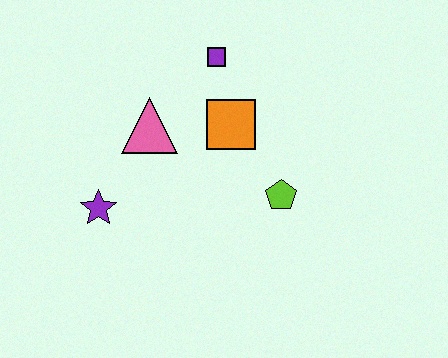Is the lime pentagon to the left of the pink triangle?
No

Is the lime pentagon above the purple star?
Yes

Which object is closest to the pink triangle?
The orange square is closest to the pink triangle.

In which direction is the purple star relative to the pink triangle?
The purple star is below the pink triangle.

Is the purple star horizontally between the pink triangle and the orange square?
No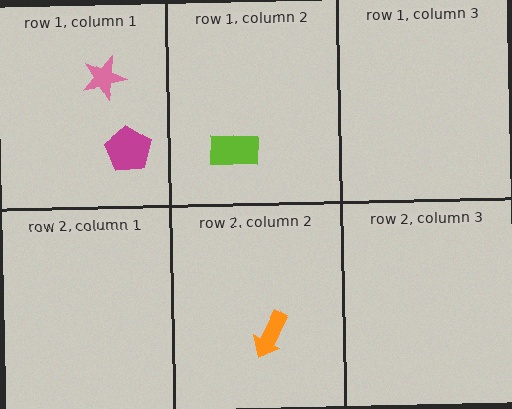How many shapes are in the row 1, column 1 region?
2.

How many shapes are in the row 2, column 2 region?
1.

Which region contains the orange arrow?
The row 2, column 2 region.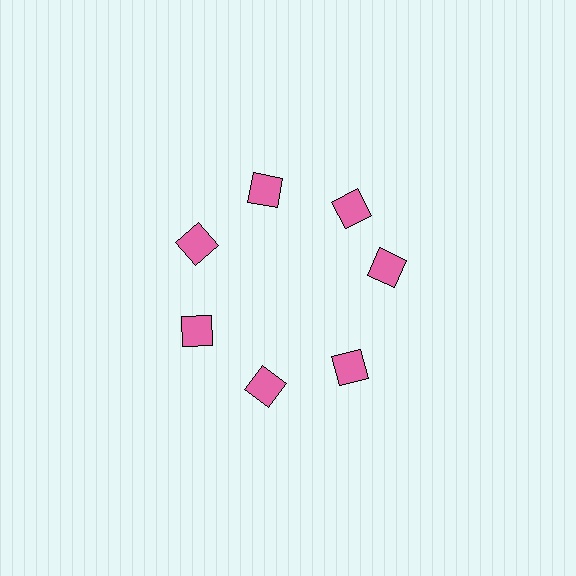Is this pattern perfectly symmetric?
No. The 7 pink squares are arranged in a ring, but one element near the 3 o'clock position is rotated out of alignment along the ring, breaking the 7-fold rotational symmetry.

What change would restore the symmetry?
The symmetry would be restored by rotating it back into even spacing with its neighbors so that all 7 squares sit at equal angles and equal distance from the center.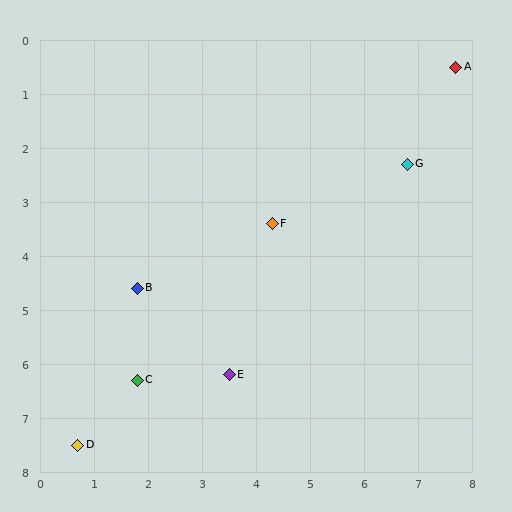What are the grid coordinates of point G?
Point G is at approximately (6.8, 2.3).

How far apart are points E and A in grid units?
Points E and A are about 7.1 grid units apart.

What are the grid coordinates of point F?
Point F is at approximately (4.3, 3.4).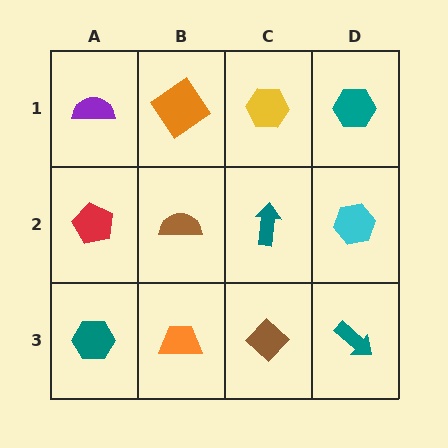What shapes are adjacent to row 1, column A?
A red pentagon (row 2, column A), an orange diamond (row 1, column B).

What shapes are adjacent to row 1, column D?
A cyan hexagon (row 2, column D), a yellow hexagon (row 1, column C).